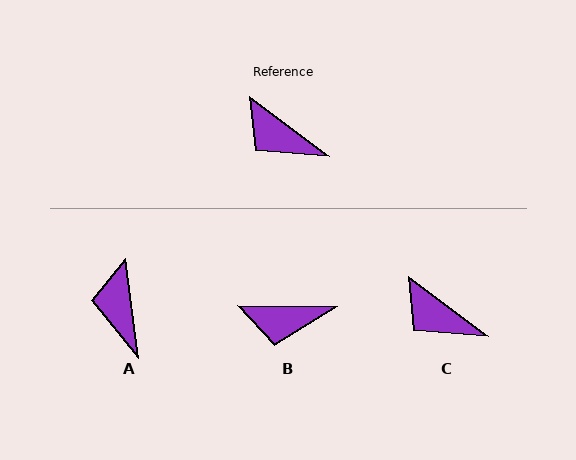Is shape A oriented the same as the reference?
No, it is off by about 45 degrees.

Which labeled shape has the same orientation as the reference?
C.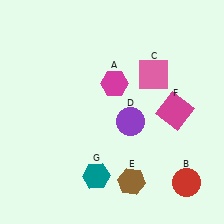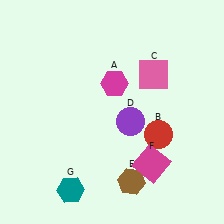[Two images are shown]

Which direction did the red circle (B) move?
The red circle (B) moved up.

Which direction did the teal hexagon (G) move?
The teal hexagon (G) moved left.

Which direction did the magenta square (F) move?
The magenta square (F) moved down.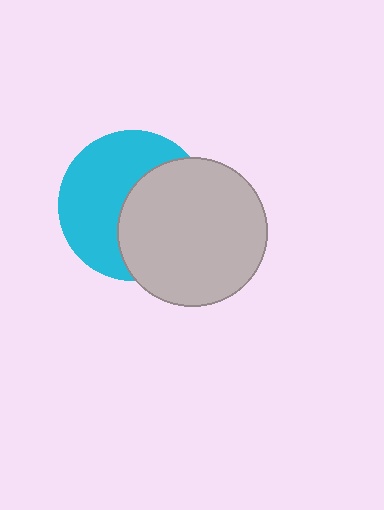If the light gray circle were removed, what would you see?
You would see the complete cyan circle.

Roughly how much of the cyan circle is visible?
About half of it is visible (roughly 53%).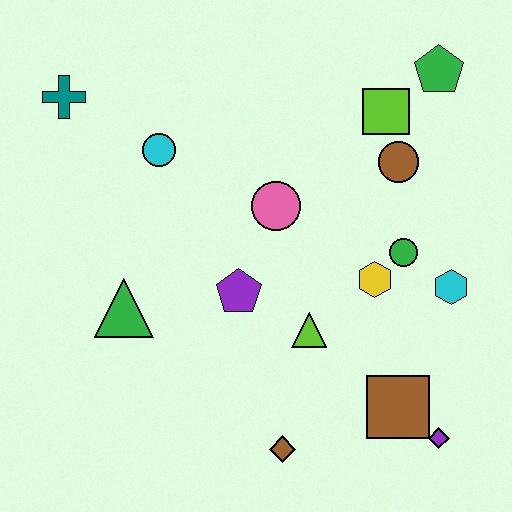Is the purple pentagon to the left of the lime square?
Yes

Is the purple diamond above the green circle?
No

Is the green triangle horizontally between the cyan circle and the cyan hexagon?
No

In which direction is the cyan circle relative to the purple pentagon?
The cyan circle is above the purple pentagon.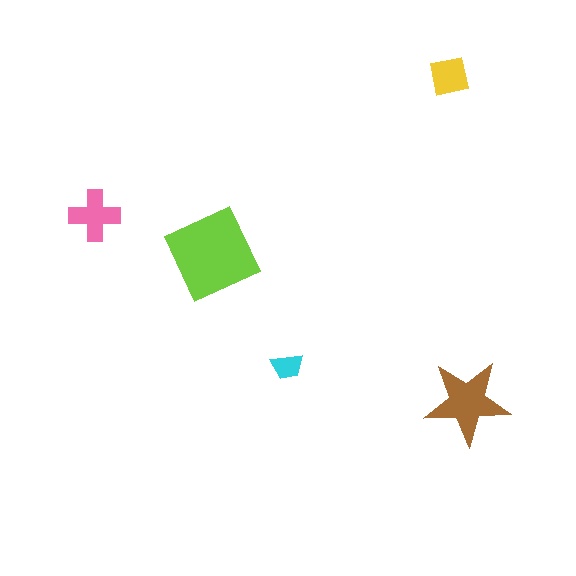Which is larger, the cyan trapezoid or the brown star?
The brown star.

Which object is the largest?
The lime diamond.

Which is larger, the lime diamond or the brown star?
The lime diamond.